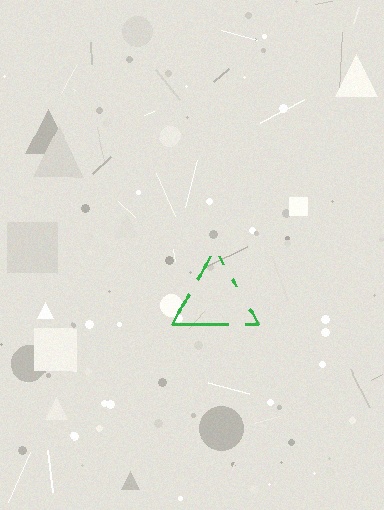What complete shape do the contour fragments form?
The contour fragments form a triangle.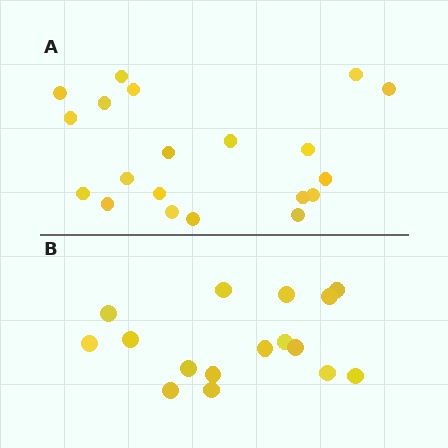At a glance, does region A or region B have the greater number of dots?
Region A (the top region) has more dots.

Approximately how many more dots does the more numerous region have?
Region A has about 4 more dots than region B.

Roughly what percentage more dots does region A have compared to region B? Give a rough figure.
About 25% more.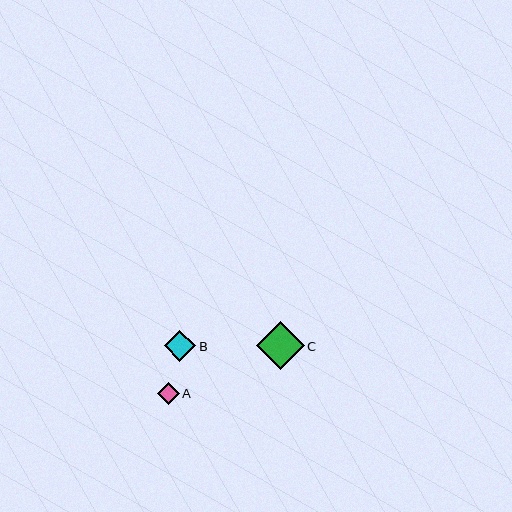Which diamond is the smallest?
Diamond A is the smallest with a size of approximately 22 pixels.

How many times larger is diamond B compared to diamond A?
Diamond B is approximately 1.4 times the size of diamond A.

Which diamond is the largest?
Diamond C is the largest with a size of approximately 48 pixels.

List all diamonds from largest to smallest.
From largest to smallest: C, B, A.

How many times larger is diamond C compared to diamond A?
Diamond C is approximately 2.2 times the size of diamond A.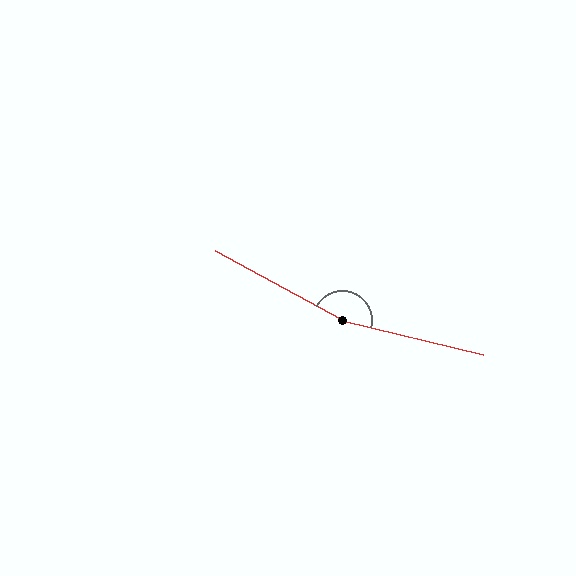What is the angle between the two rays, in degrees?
Approximately 165 degrees.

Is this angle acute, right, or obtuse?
It is obtuse.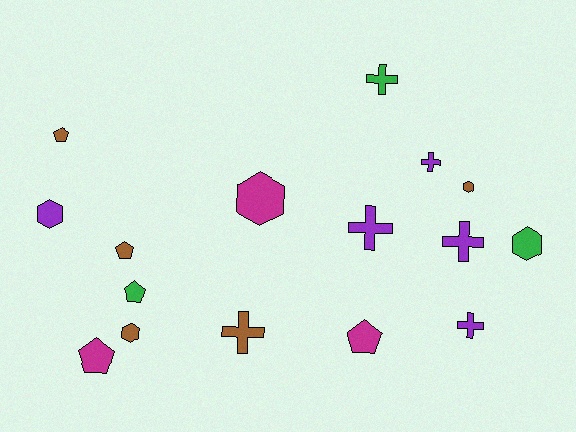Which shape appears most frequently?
Cross, with 6 objects.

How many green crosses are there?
There is 1 green cross.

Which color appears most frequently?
Purple, with 5 objects.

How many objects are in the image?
There are 16 objects.